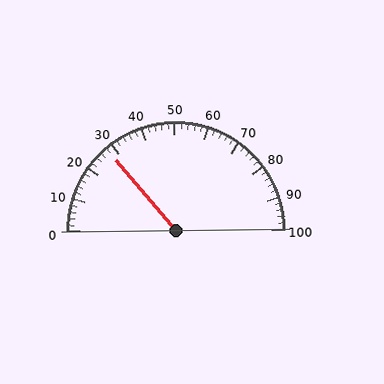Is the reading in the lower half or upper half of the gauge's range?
The reading is in the lower half of the range (0 to 100).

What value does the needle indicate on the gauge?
The needle indicates approximately 28.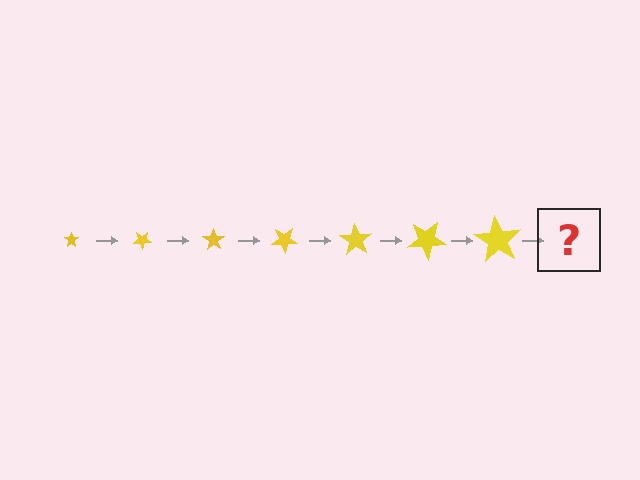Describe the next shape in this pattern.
It should be a star, larger than the previous one and rotated 245 degrees from the start.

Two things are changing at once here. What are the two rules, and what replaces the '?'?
The two rules are that the star grows larger each step and it rotates 35 degrees each step. The '?' should be a star, larger than the previous one and rotated 245 degrees from the start.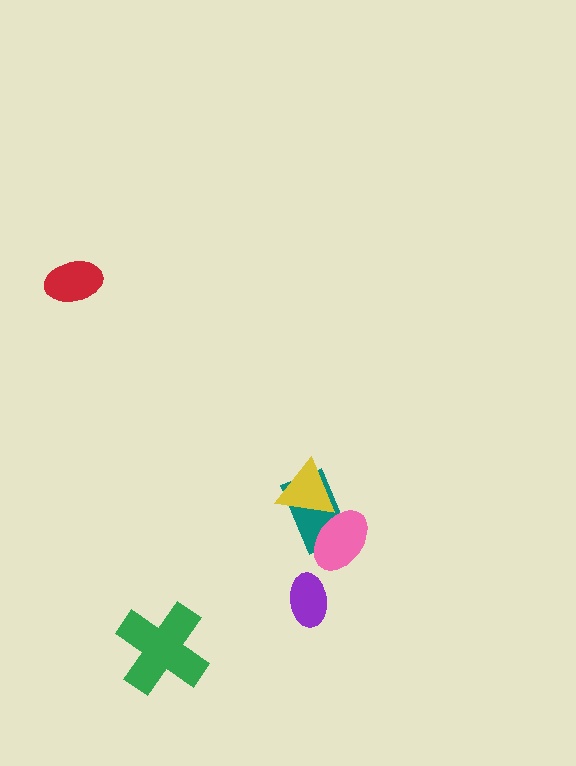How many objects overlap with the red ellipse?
0 objects overlap with the red ellipse.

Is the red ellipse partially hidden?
No, no other shape covers it.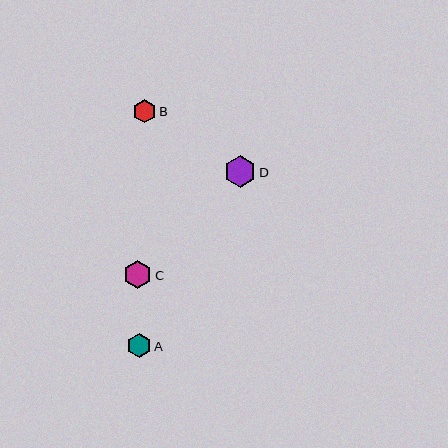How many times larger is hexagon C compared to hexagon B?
Hexagon C is approximately 1.2 times the size of hexagon B.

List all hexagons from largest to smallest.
From largest to smallest: D, C, A, B.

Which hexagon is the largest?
Hexagon D is the largest with a size of approximately 31 pixels.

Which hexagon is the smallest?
Hexagon B is the smallest with a size of approximately 23 pixels.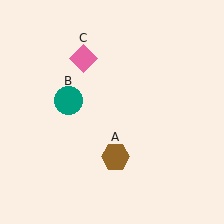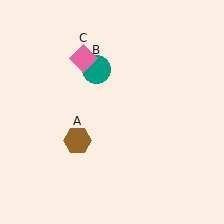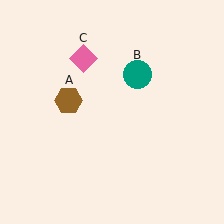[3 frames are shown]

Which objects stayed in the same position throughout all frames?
Pink diamond (object C) remained stationary.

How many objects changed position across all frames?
2 objects changed position: brown hexagon (object A), teal circle (object B).